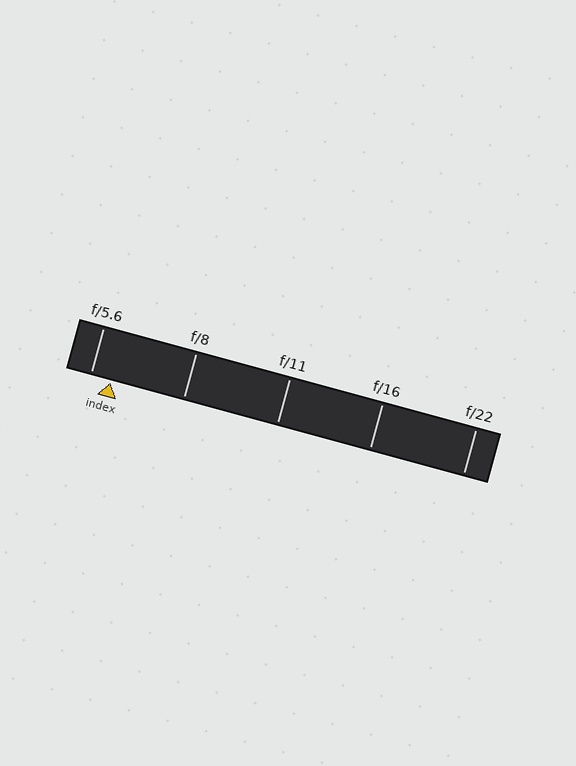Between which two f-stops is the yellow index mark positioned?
The index mark is between f/5.6 and f/8.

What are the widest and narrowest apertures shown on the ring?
The widest aperture shown is f/5.6 and the narrowest is f/22.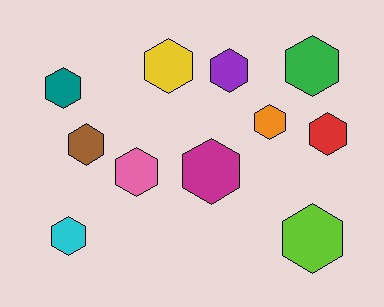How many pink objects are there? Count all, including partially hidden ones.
There is 1 pink object.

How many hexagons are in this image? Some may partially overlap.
There are 11 hexagons.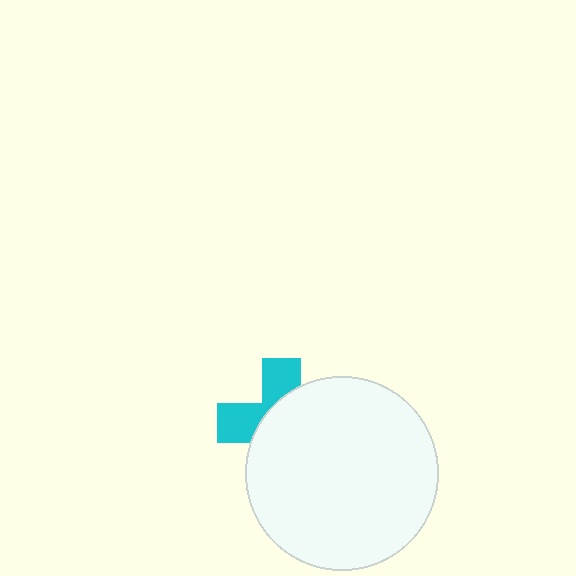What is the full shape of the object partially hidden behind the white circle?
The partially hidden object is a cyan cross.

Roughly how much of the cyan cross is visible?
A small part of it is visible (roughly 37%).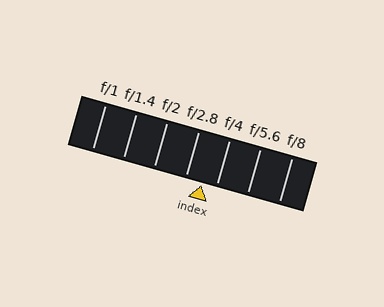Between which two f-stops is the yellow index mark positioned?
The index mark is between f/2.8 and f/4.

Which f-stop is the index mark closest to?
The index mark is closest to f/4.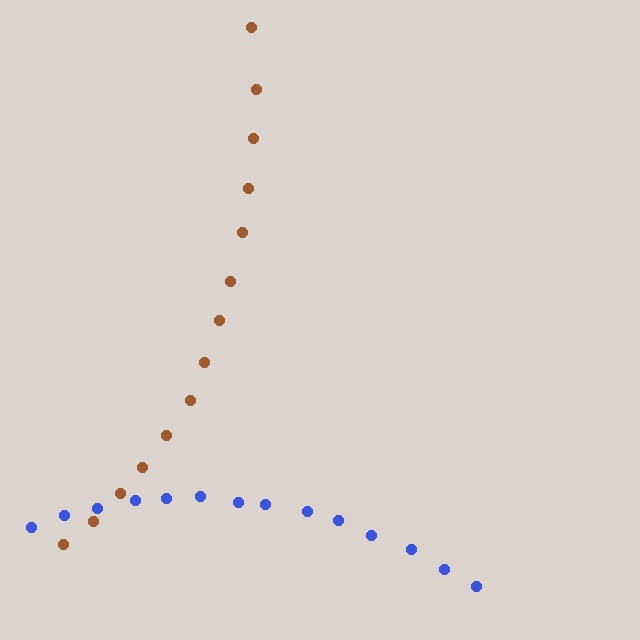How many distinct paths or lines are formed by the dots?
There are 2 distinct paths.